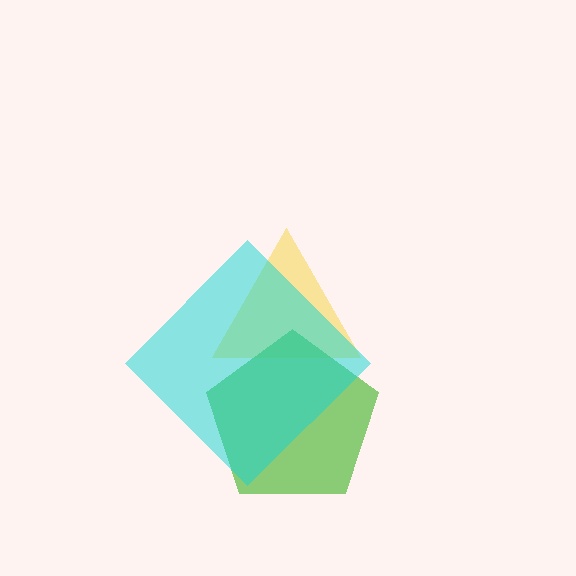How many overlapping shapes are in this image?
There are 3 overlapping shapes in the image.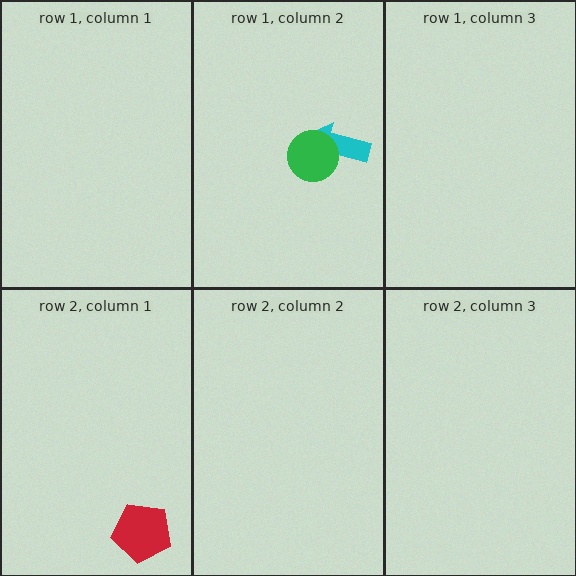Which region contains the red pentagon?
The row 2, column 1 region.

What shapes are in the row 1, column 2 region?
The cyan arrow, the green circle.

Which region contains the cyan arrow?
The row 1, column 2 region.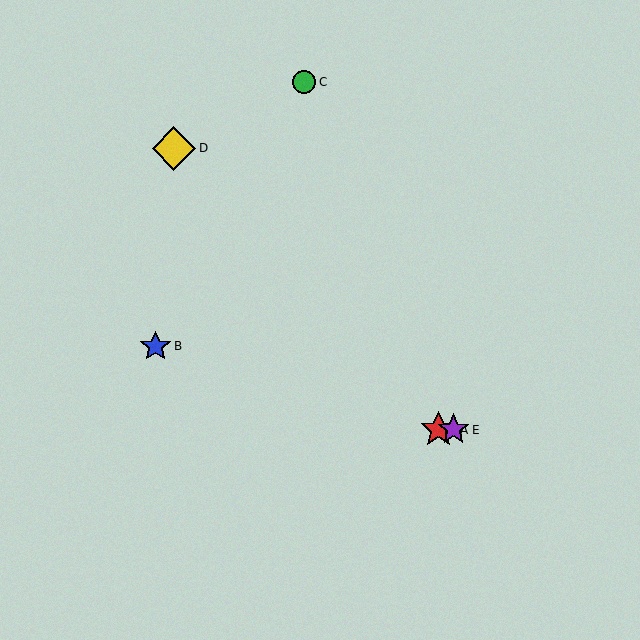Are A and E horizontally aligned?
Yes, both are at y≈430.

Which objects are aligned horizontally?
Objects A, E are aligned horizontally.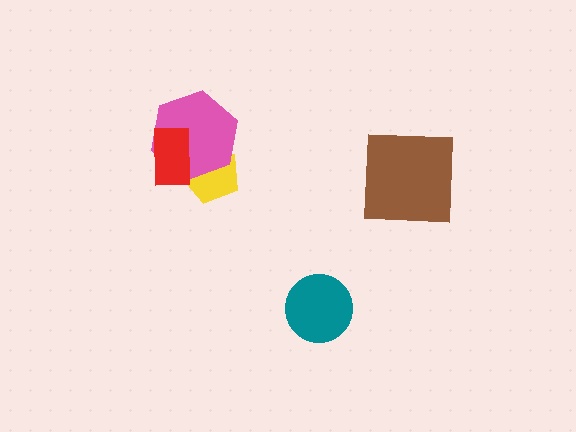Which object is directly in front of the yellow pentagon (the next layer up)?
The pink hexagon is directly in front of the yellow pentagon.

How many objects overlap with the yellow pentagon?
2 objects overlap with the yellow pentagon.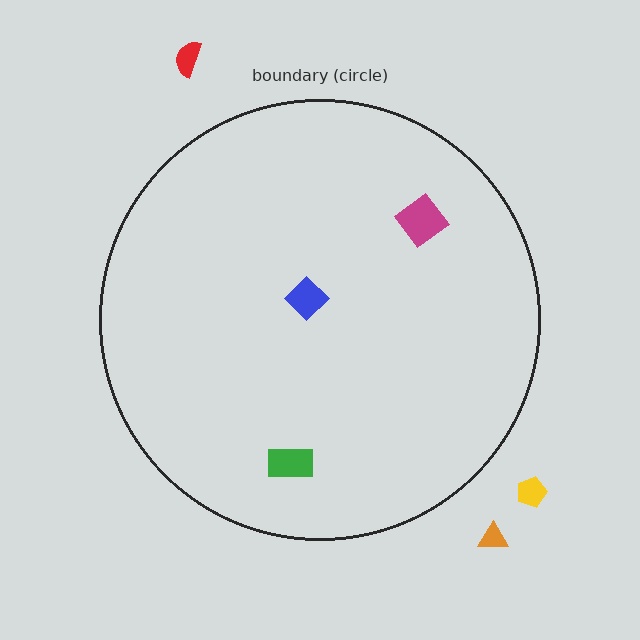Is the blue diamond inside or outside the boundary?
Inside.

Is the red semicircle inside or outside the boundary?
Outside.